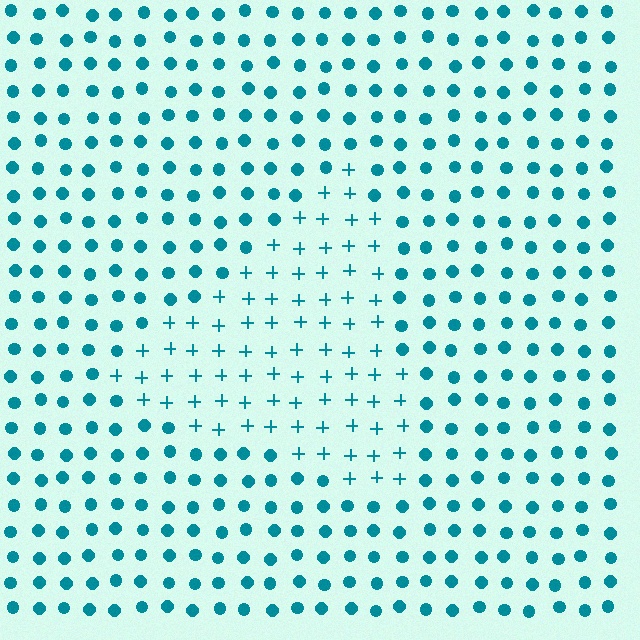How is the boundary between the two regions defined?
The boundary is defined by a change in element shape: plus signs inside vs. circles outside. All elements share the same color and spacing.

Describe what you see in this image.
The image is filled with small teal elements arranged in a uniform grid. A triangle-shaped region contains plus signs, while the surrounding area contains circles. The boundary is defined purely by the change in element shape.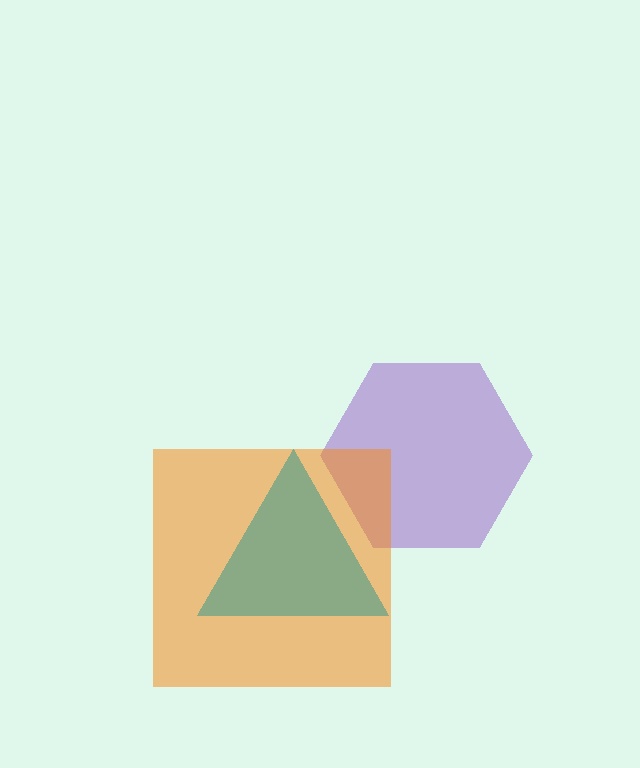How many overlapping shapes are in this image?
There are 3 overlapping shapes in the image.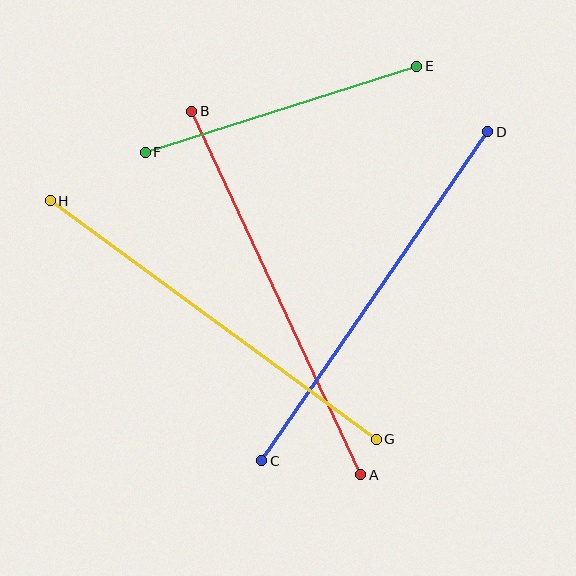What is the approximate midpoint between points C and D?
The midpoint is at approximately (375, 296) pixels.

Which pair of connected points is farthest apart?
Points G and H are farthest apart.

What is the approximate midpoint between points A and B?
The midpoint is at approximately (276, 293) pixels.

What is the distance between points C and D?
The distance is approximately 399 pixels.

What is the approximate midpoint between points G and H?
The midpoint is at approximately (213, 320) pixels.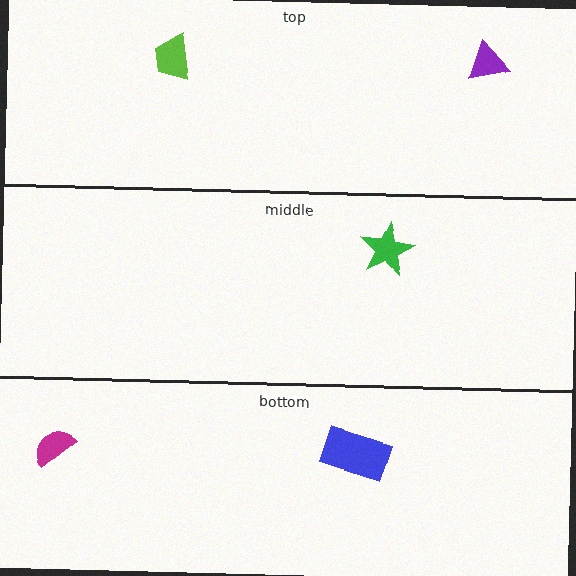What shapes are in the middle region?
The green star.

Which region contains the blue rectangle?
The bottom region.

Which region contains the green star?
The middle region.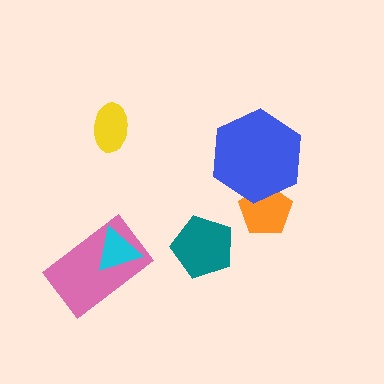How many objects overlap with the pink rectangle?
1 object overlaps with the pink rectangle.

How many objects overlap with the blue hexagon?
1 object overlaps with the blue hexagon.